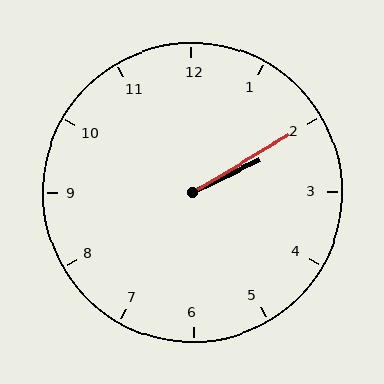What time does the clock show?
2:10.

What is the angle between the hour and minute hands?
Approximately 5 degrees.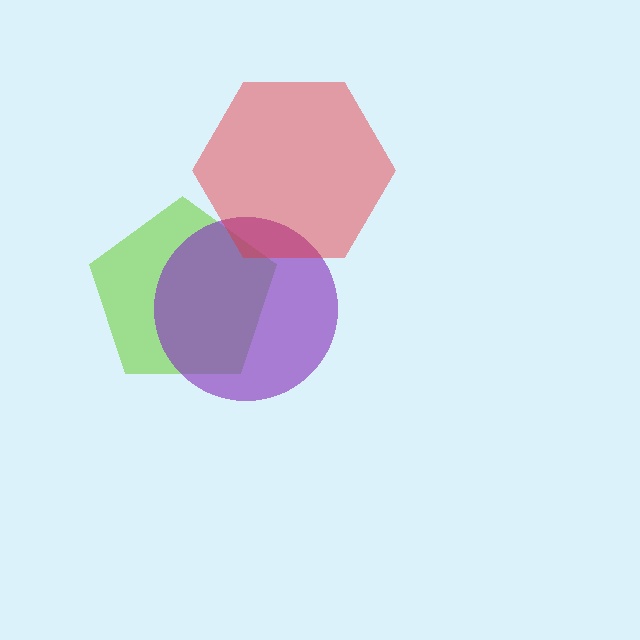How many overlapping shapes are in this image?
There are 3 overlapping shapes in the image.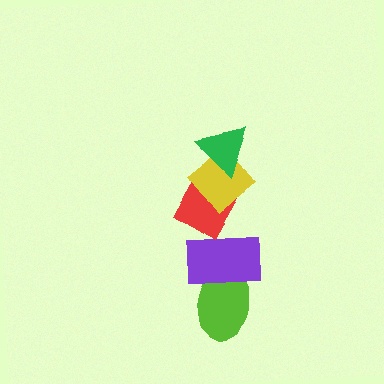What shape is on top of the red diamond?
The yellow diamond is on top of the red diamond.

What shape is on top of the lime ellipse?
The purple rectangle is on top of the lime ellipse.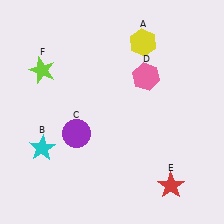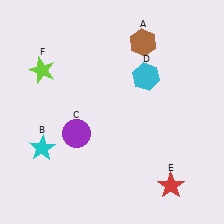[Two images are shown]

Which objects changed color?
A changed from yellow to brown. D changed from pink to cyan.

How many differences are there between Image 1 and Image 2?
There are 2 differences between the two images.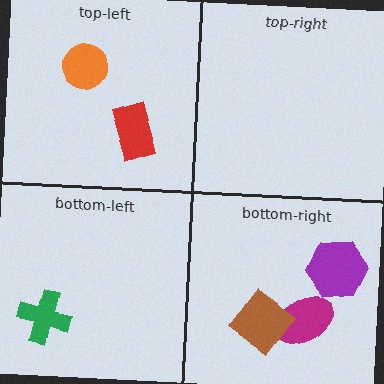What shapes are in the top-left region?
The red rectangle, the orange circle.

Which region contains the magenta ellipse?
The bottom-right region.